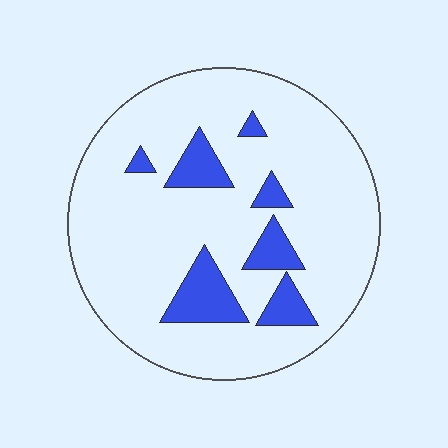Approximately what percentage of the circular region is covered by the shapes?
Approximately 15%.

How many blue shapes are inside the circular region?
7.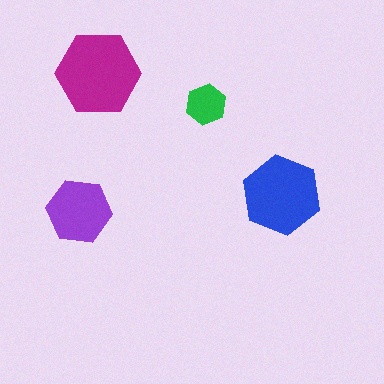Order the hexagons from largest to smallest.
the magenta one, the blue one, the purple one, the green one.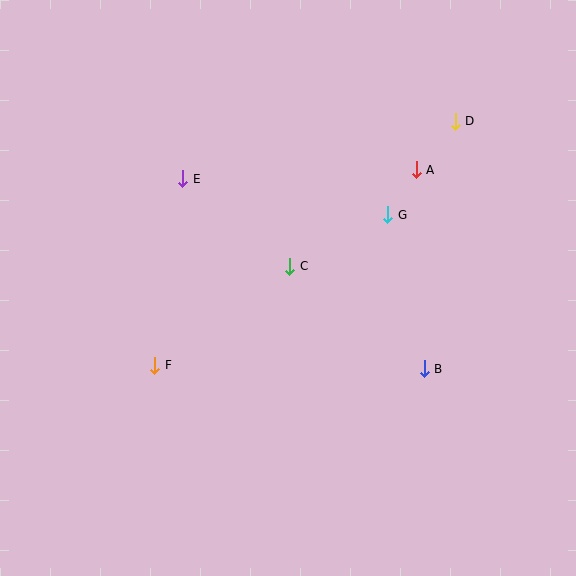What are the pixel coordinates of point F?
Point F is at (155, 365).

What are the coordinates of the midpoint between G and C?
The midpoint between G and C is at (339, 241).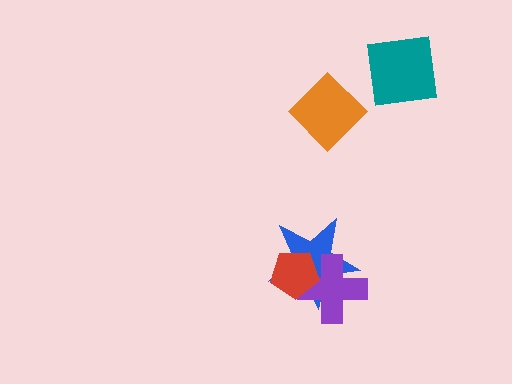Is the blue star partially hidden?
Yes, it is partially covered by another shape.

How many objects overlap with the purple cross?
2 objects overlap with the purple cross.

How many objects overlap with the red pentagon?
2 objects overlap with the red pentagon.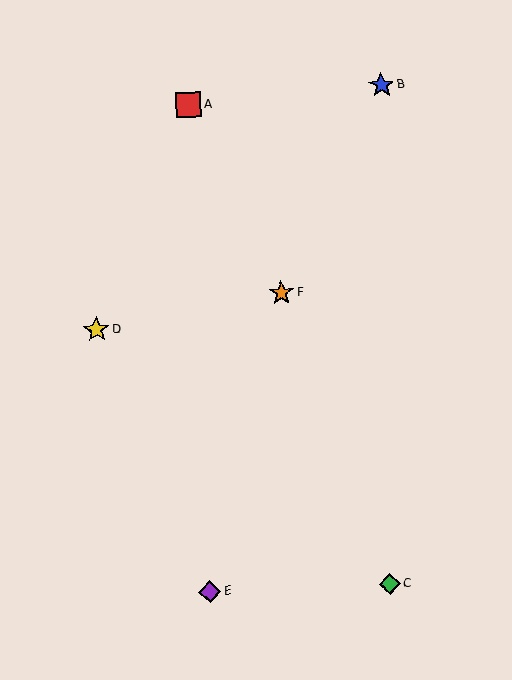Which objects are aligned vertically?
Objects A, E are aligned vertically.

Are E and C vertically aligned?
No, E is at x≈210 and C is at x≈390.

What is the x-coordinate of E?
Object E is at x≈210.